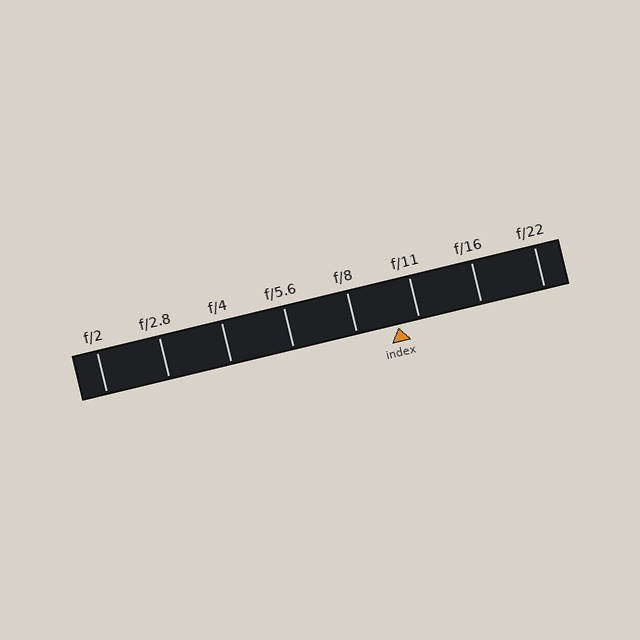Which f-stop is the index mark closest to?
The index mark is closest to f/11.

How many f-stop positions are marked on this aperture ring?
There are 8 f-stop positions marked.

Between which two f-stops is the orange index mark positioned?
The index mark is between f/8 and f/11.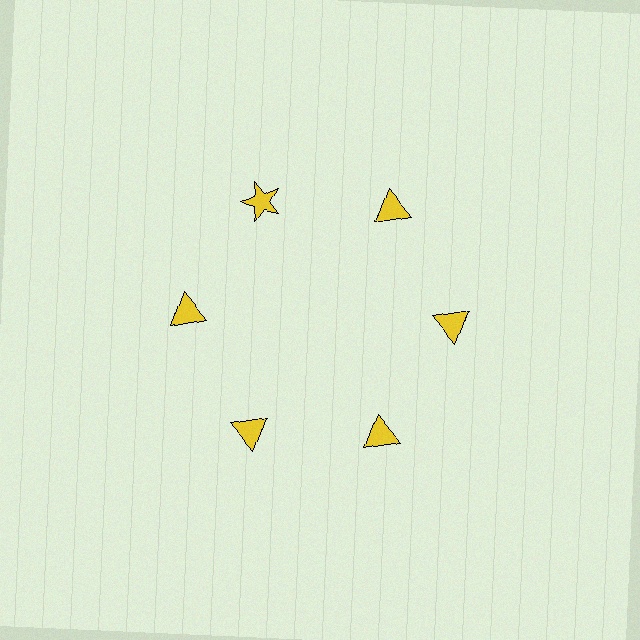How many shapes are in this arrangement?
There are 6 shapes arranged in a ring pattern.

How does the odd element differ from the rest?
It has a different shape: star instead of triangle.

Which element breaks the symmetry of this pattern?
The yellow star at roughly the 11 o'clock position breaks the symmetry. All other shapes are yellow triangles.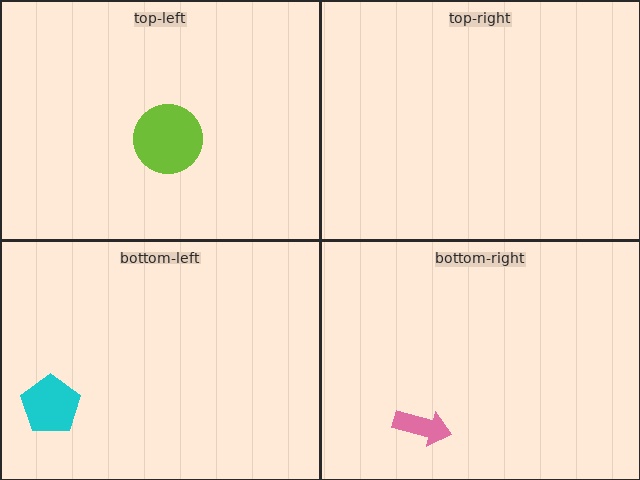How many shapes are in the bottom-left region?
1.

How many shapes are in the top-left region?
1.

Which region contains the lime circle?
The top-left region.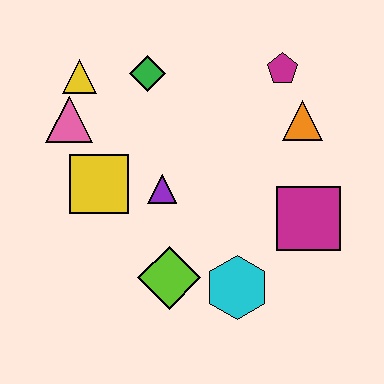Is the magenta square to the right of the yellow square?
Yes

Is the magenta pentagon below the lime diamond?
No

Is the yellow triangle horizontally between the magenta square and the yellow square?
No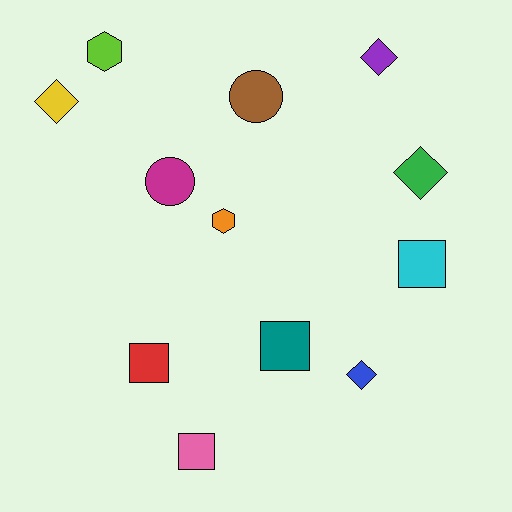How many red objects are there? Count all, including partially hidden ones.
There is 1 red object.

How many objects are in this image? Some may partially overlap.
There are 12 objects.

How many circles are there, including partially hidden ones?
There are 2 circles.